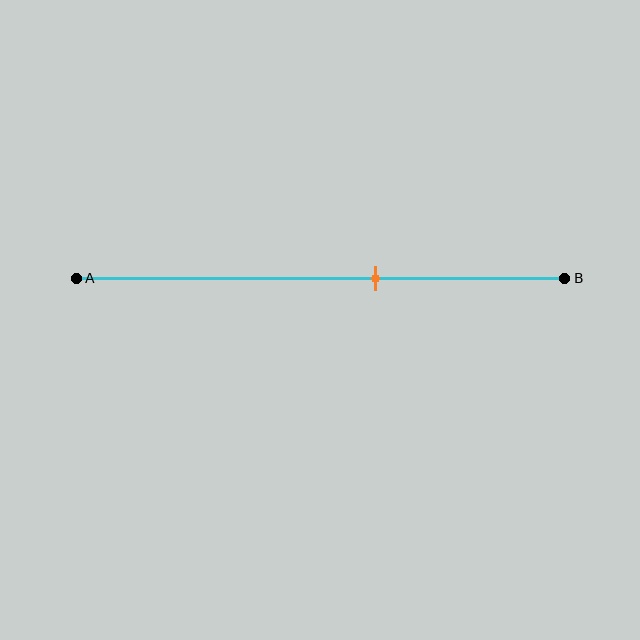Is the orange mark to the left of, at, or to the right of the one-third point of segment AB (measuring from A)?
The orange mark is to the right of the one-third point of segment AB.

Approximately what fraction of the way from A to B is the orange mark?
The orange mark is approximately 60% of the way from A to B.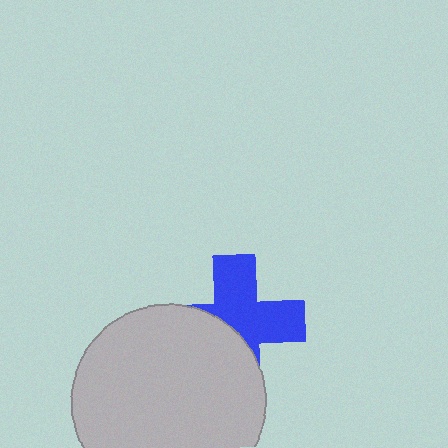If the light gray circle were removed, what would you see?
You would see the complete blue cross.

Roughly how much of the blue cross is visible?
About half of it is visible (roughly 56%).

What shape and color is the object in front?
The object in front is a light gray circle.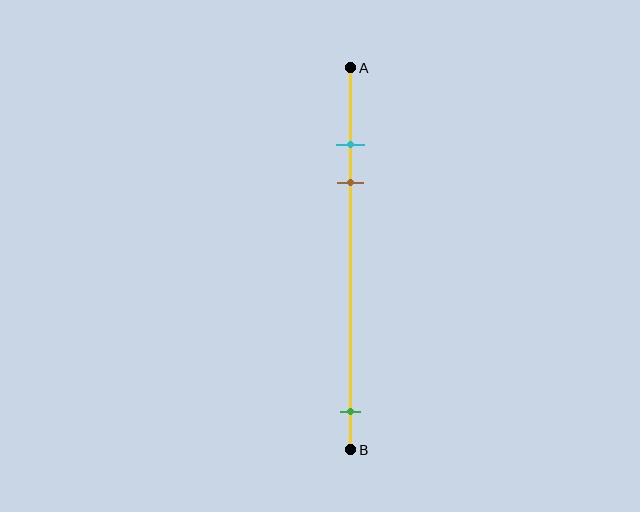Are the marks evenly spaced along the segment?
No, the marks are not evenly spaced.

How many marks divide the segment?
There are 3 marks dividing the segment.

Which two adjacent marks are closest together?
The cyan and brown marks are the closest adjacent pair.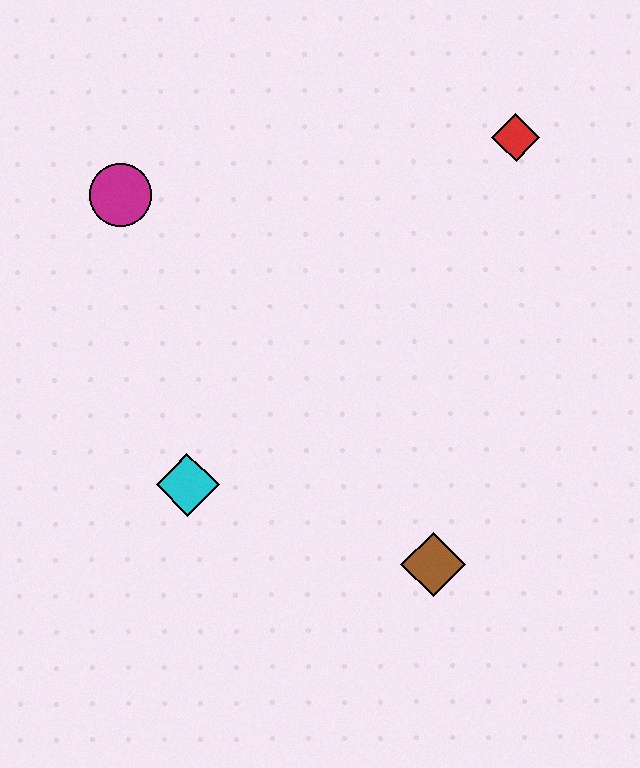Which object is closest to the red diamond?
The magenta circle is closest to the red diamond.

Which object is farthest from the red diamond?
The cyan diamond is farthest from the red diamond.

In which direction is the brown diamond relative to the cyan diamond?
The brown diamond is to the right of the cyan diamond.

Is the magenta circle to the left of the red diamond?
Yes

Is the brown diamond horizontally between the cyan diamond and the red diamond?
Yes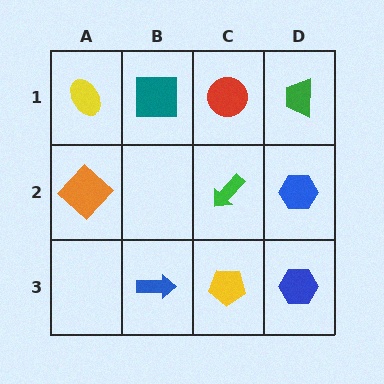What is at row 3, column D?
A blue hexagon.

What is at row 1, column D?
A green trapezoid.